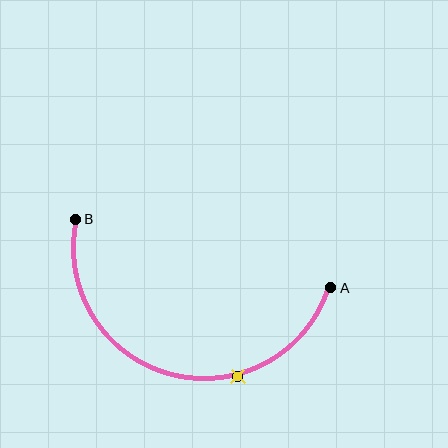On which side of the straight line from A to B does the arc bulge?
The arc bulges below the straight line connecting A and B.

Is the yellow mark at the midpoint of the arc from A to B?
No. The yellow mark lies on the arc but is closer to endpoint A. The arc midpoint would be at the point on the curve equidistant along the arc from both A and B.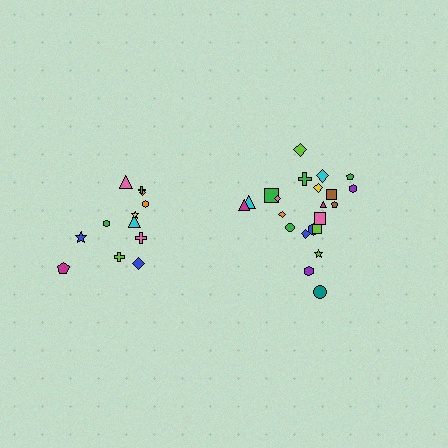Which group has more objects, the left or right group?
The right group.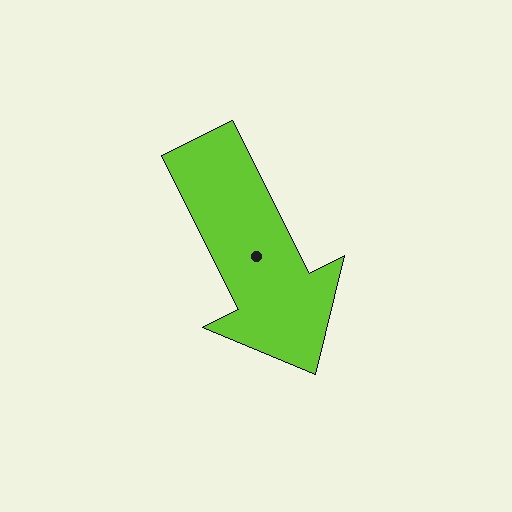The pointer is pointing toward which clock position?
Roughly 5 o'clock.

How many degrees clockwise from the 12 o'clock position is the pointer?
Approximately 153 degrees.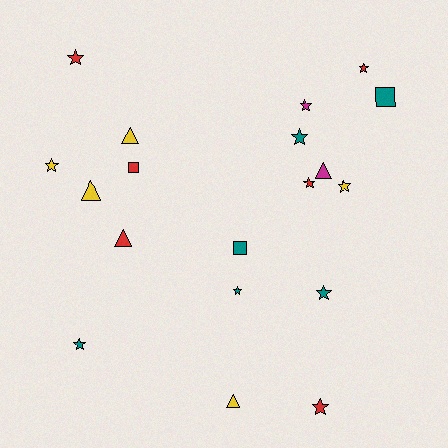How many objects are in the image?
There are 19 objects.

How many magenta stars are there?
There is 1 magenta star.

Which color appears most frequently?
Red, with 6 objects.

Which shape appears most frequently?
Star, with 11 objects.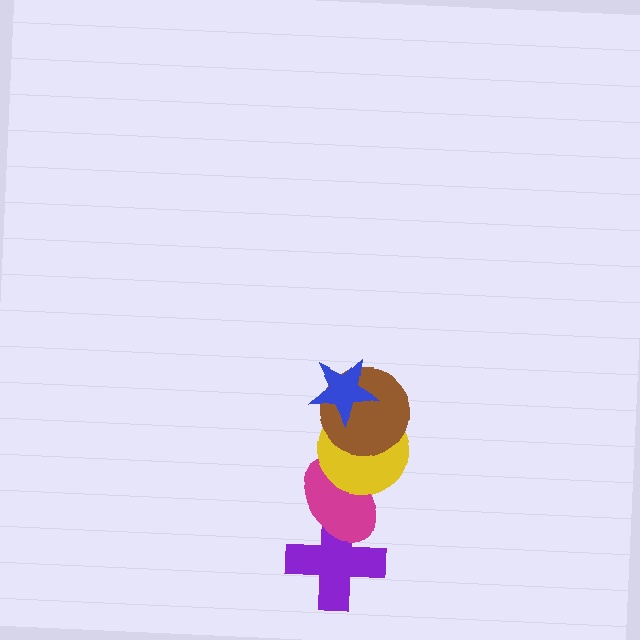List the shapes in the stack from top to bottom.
From top to bottom: the blue star, the brown circle, the yellow circle, the magenta ellipse, the purple cross.